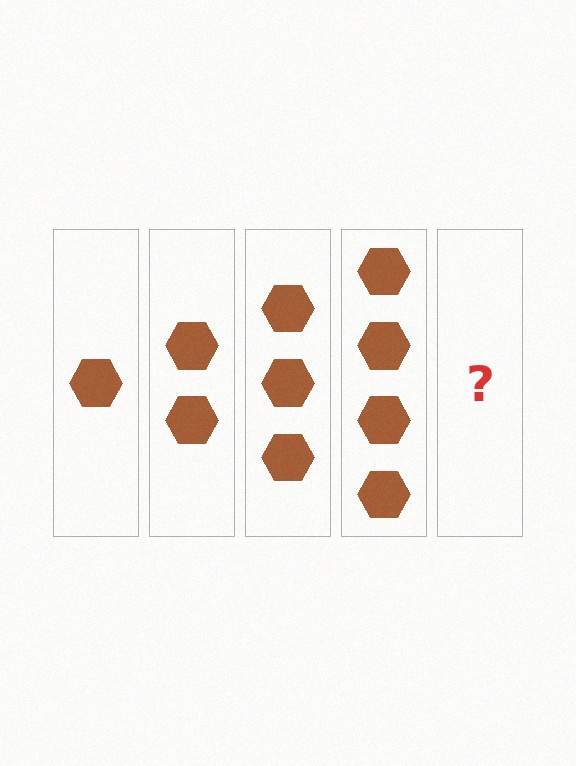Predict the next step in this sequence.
The next step is 5 hexagons.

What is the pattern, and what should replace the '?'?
The pattern is that each step adds one more hexagon. The '?' should be 5 hexagons.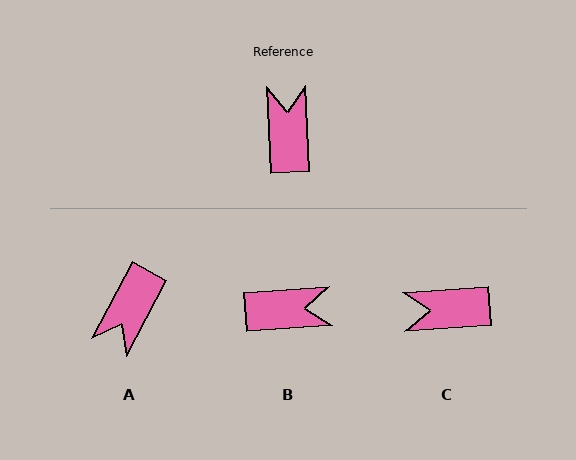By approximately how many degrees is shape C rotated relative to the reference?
Approximately 91 degrees counter-clockwise.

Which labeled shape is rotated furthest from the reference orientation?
A, about 150 degrees away.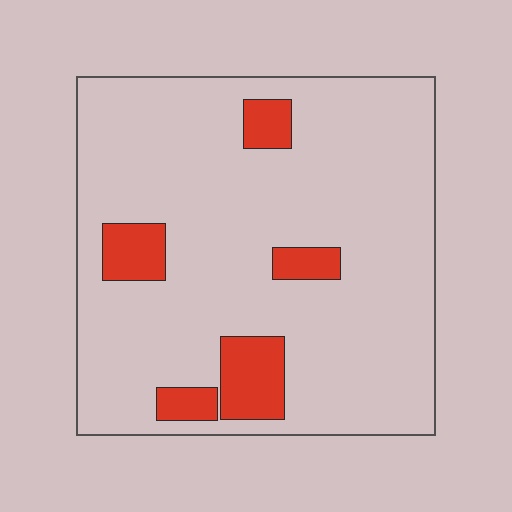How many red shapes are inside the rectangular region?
5.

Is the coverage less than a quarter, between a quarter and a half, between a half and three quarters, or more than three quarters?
Less than a quarter.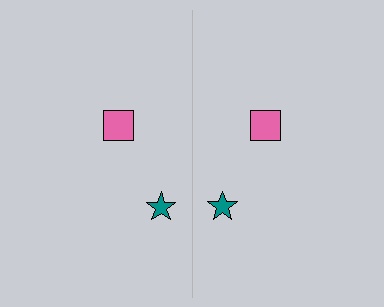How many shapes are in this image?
There are 4 shapes in this image.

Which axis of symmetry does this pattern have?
The pattern has a vertical axis of symmetry running through the center of the image.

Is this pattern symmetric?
Yes, this pattern has bilateral (reflection) symmetry.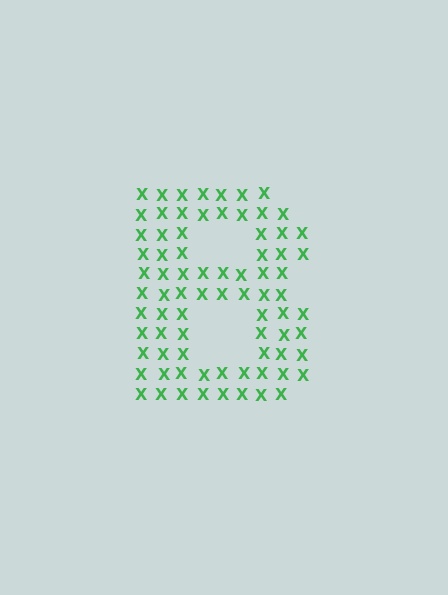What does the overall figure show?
The overall figure shows the letter B.